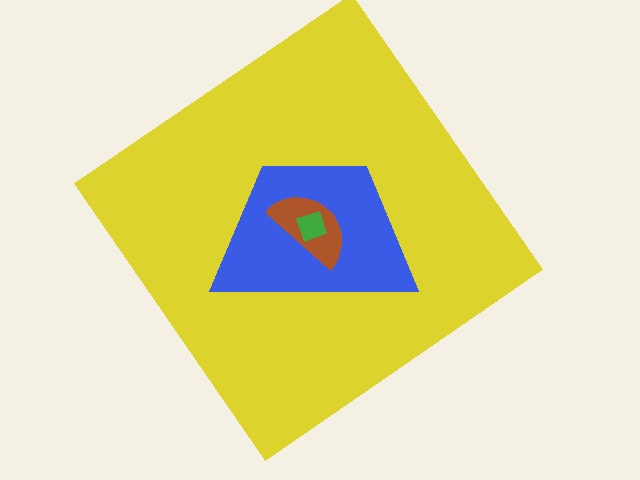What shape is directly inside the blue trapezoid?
The brown semicircle.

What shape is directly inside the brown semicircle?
The green diamond.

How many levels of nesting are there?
4.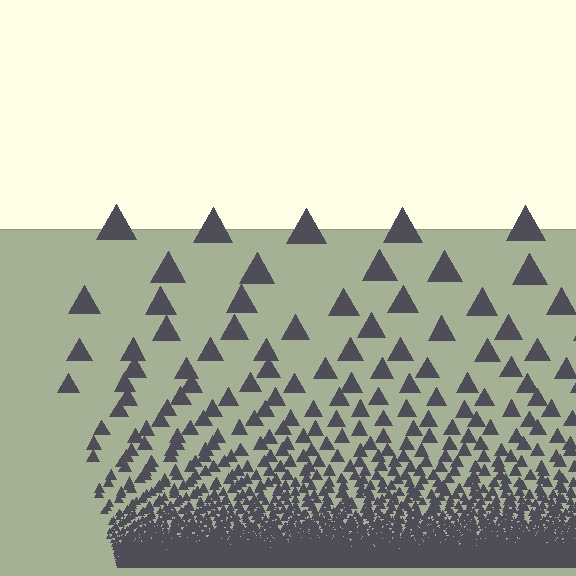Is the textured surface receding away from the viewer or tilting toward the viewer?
The surface appears to tilt toward the viewer. Texture elements get larger and sparser toward the top.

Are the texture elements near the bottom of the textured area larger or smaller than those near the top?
Smaller. The gradient is inverted — elements near the bottom are smaller and denser.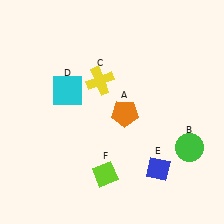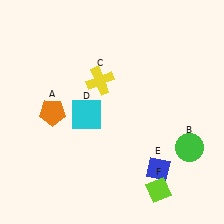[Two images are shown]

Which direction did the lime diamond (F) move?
The lime diamond (F) moved right.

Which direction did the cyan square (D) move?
The cyan square (D) moved down.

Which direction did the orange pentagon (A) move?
The orange pentagon (A) moved left.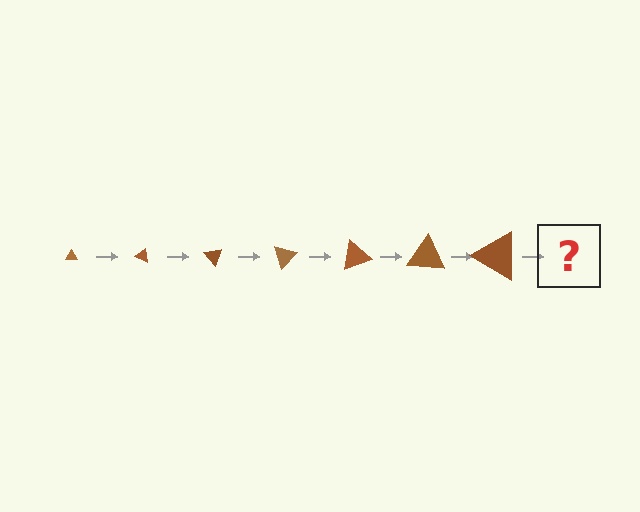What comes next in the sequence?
The next element should be a triangle, larger than the previous one and rotated 175 degrees from the start.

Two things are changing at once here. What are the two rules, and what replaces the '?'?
The two rules are that the triangle grows larger each step and it rotates 25 degrees each step. The '?' should be a triangle, larger than the previous one and rotated 175 degrees from the start.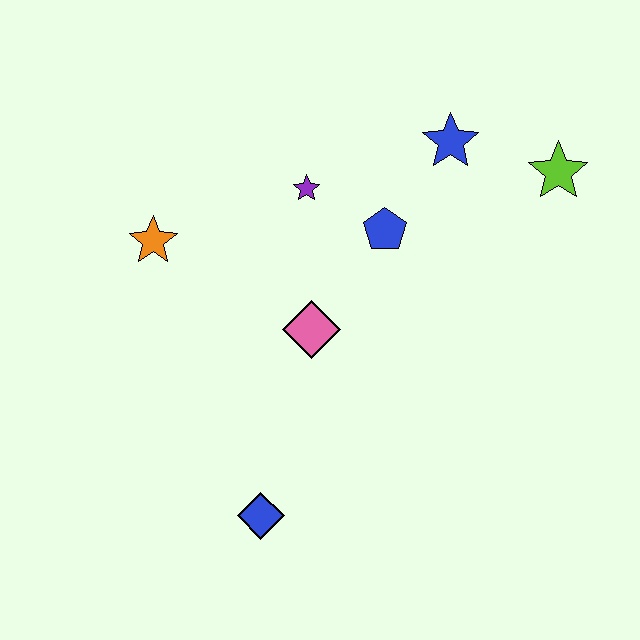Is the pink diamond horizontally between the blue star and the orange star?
Yes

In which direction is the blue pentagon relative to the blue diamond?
The blue pentagon is above the blue diamond.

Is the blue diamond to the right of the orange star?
Yes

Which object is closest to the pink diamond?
The blue pentagon is closest to the pink diamond.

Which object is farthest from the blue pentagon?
The blue diamond is farthest from the blue pentagon.